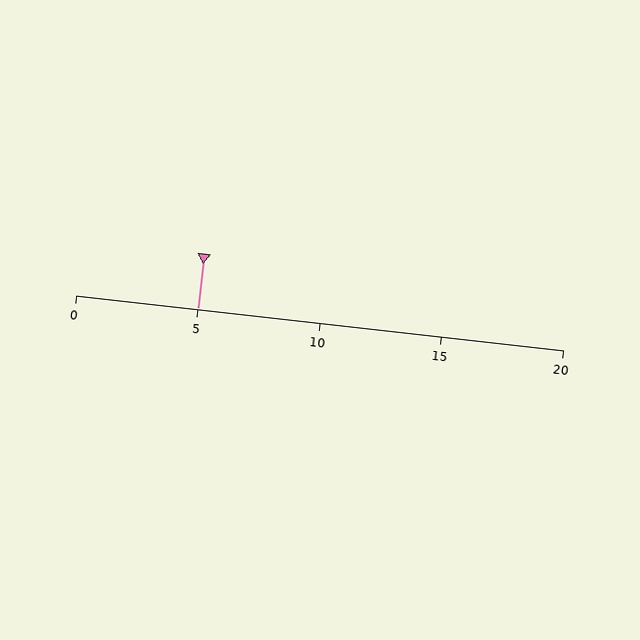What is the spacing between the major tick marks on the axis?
The major ticks are spaced 5 apart.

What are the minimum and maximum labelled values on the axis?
The axis runs from 0 to 20.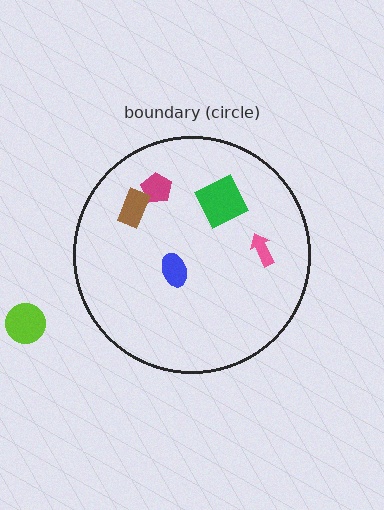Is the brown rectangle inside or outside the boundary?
Inside.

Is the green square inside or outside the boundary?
Inside.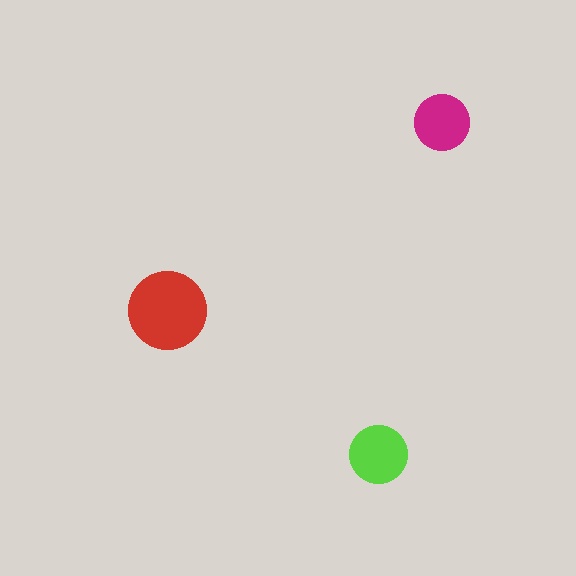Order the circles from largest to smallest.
the red one, the lime one, the magenta one.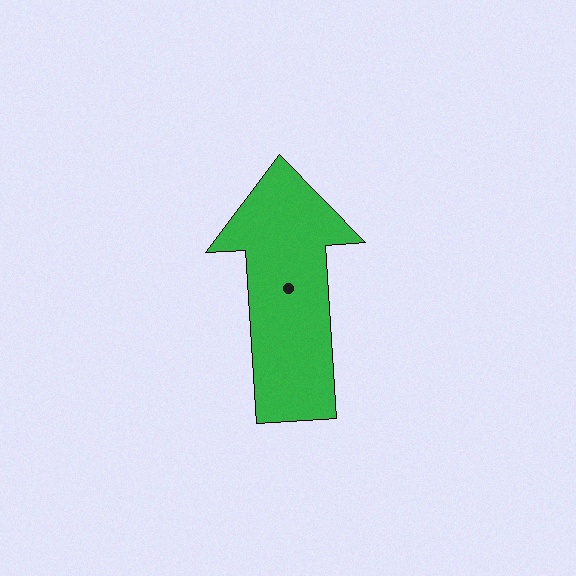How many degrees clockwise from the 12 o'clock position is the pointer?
Approximately 356 degrees.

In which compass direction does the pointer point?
North.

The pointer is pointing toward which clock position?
Roughly 12 o'clock.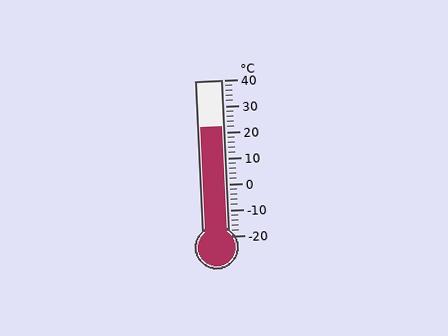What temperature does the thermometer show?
The thermometer shows approximately 22°C.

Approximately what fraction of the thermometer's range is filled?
The thermometer is filled to approximately 70% of its range.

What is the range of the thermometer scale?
The thermometer scale ranges from -20°C to 40°C.